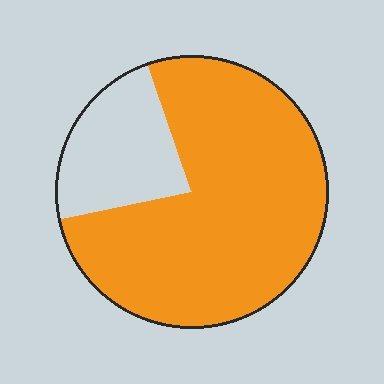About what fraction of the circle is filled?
About three quarters (3/4).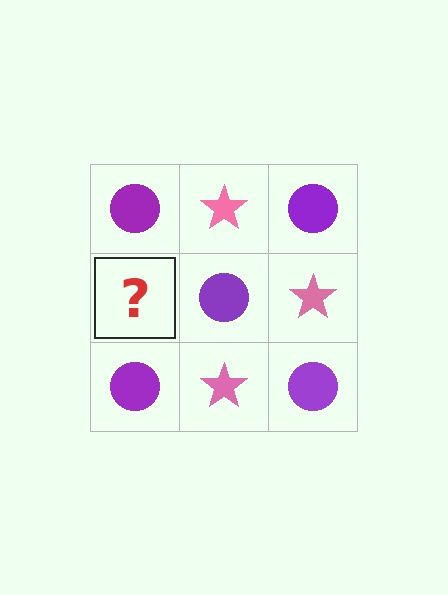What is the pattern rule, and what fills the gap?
The rule is that it alternates purple circle and pink star in a checkerboard pattern. The gap should be filled with a pink star.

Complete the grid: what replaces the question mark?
The question mark should be replaced with a pink star.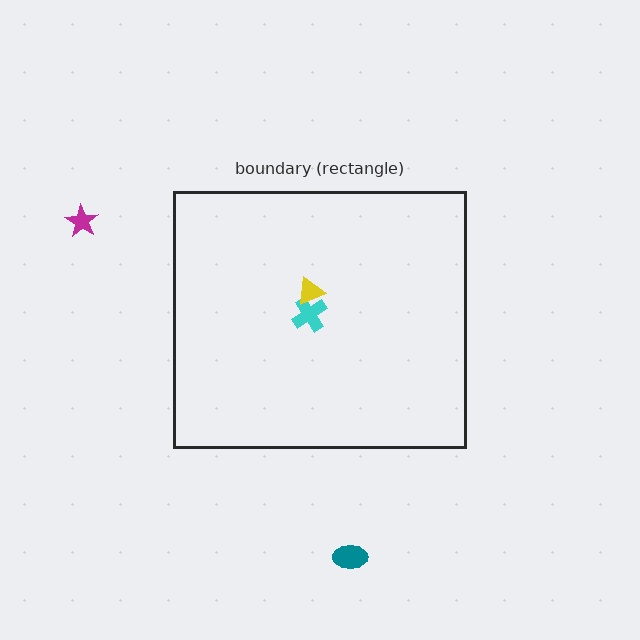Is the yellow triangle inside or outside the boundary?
Inside.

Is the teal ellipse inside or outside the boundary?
Outside.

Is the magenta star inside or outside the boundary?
Outside.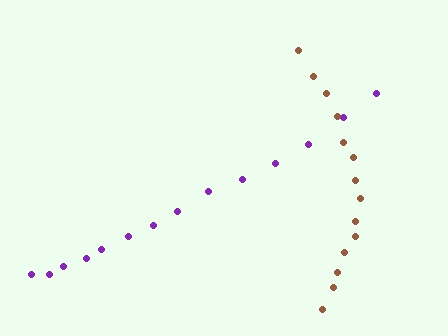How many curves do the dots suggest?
There are 2 distinct paths.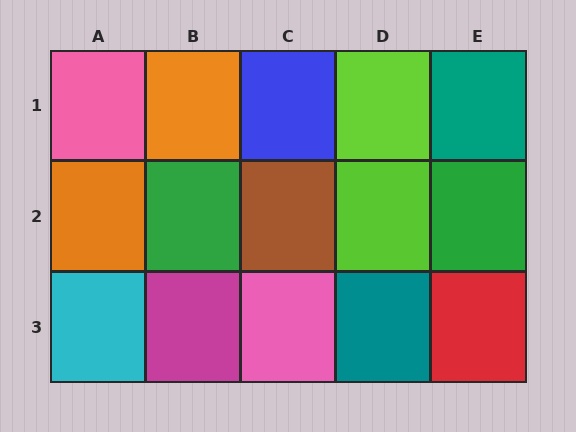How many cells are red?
1 cell is red.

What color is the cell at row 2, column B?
Green.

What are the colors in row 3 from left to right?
Cyan, magenta, pink, teal, red.